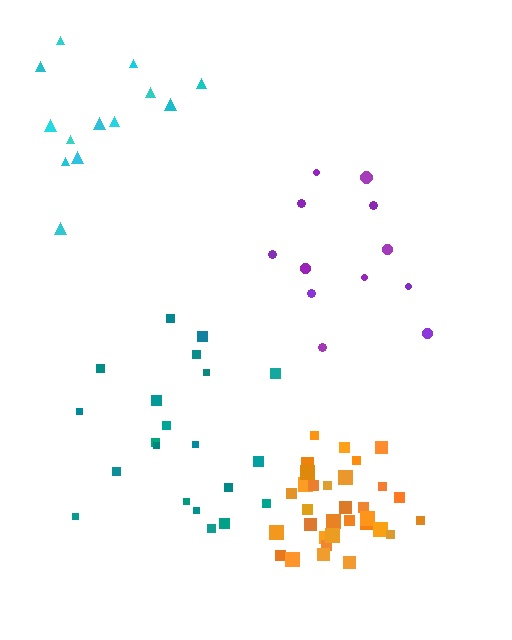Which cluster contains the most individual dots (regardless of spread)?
Orange (32).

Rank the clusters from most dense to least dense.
orange, teal, cyan, purple.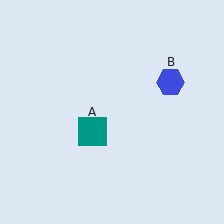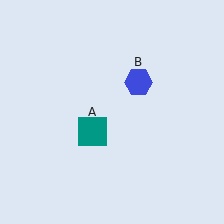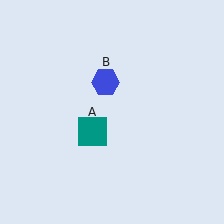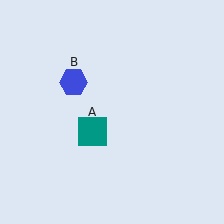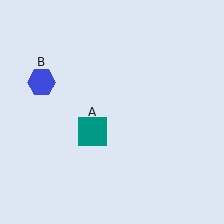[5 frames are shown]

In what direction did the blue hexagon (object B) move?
The blue hexagon (object B) moved left.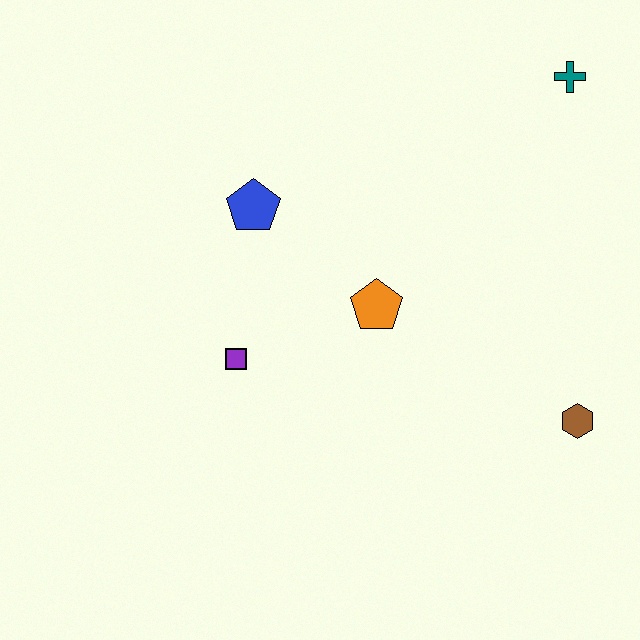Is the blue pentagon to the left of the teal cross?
Yes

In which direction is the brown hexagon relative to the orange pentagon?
The brown hexagon is to the right of the orange pentagon.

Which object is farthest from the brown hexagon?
The blue pentagon is farthest from the brown hexagon.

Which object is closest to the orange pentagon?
The purple square is closest to the orange pentagon.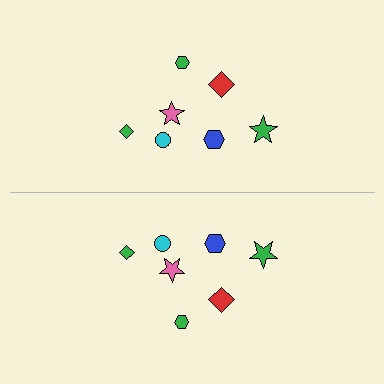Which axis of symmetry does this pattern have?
The pattern has a horizontal axis of symmetry running through the center of the image.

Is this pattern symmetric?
Yes, this pattern has bilateral (reflection) symmetry.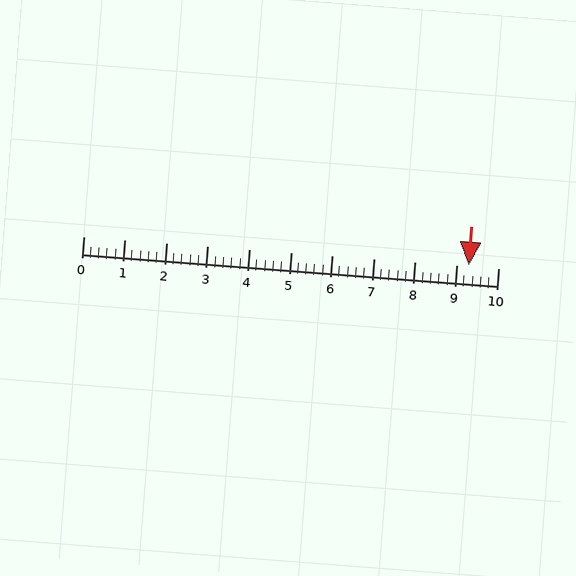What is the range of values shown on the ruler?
The ruler shows values from 0 to 10.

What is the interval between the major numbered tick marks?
The major tick marks are spaced 1 units apart.